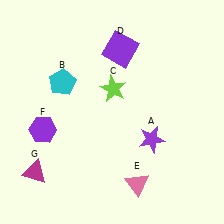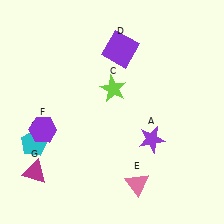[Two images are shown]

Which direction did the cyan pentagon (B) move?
The cyan pentagon (B) moved down.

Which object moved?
The cyan pentagon (B) moved down.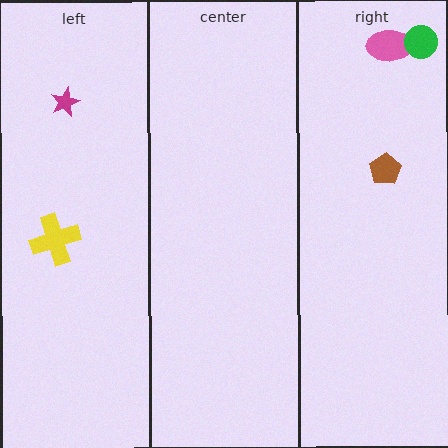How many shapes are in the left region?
2.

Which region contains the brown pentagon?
The right region.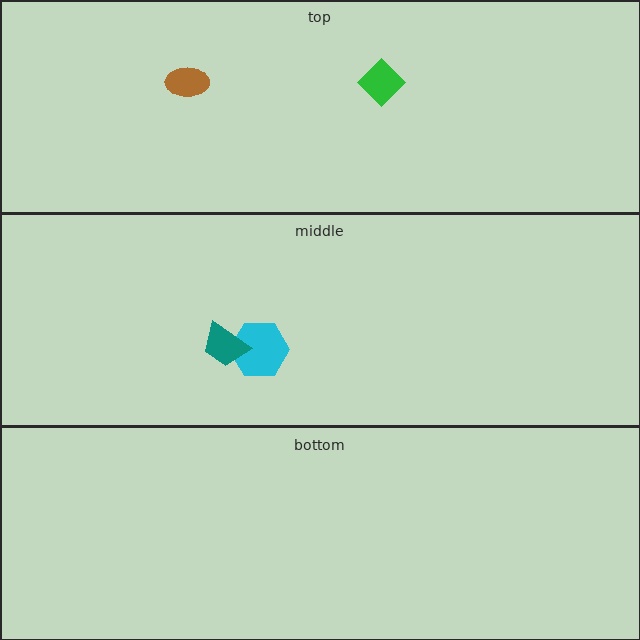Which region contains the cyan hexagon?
The middle region.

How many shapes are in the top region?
2.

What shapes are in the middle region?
The cyan hexagon, the teal trapezoid.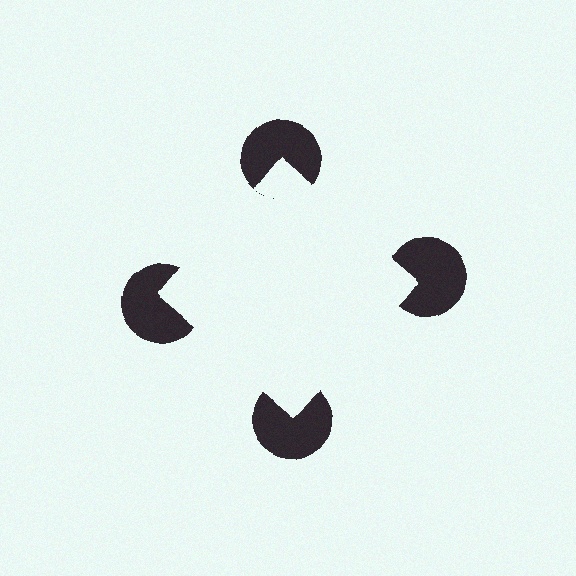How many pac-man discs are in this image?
There are 4 — one at each vertex of the illusory square.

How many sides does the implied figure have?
4 sides.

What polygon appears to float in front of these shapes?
An illusory square — its edges are inferred from the aligned wedge cuts in the pac-man discs, not physically drawn.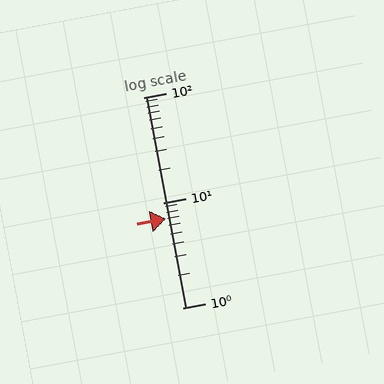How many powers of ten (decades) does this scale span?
The scale spans 2 decades, from 1 to 100.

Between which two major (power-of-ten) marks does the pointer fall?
The pointer is between 1 and 10.